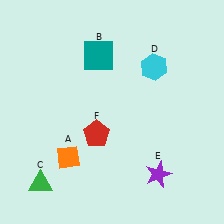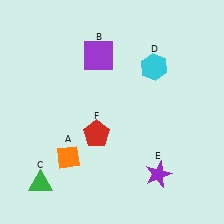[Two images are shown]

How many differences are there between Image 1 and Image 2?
There is 1 difference between the two images.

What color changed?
The square (B) changed from teal in Image 1 to purple in Image 2.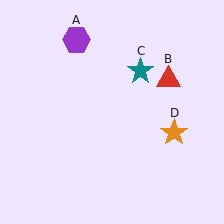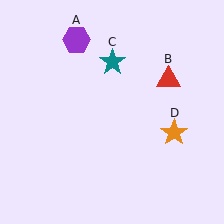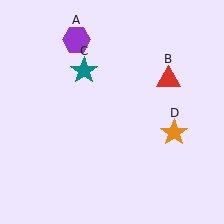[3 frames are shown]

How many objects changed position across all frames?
1 object changed position: teal star (object C).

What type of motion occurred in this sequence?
The teal star (object C) rotated counterclockwise around the center of the scene.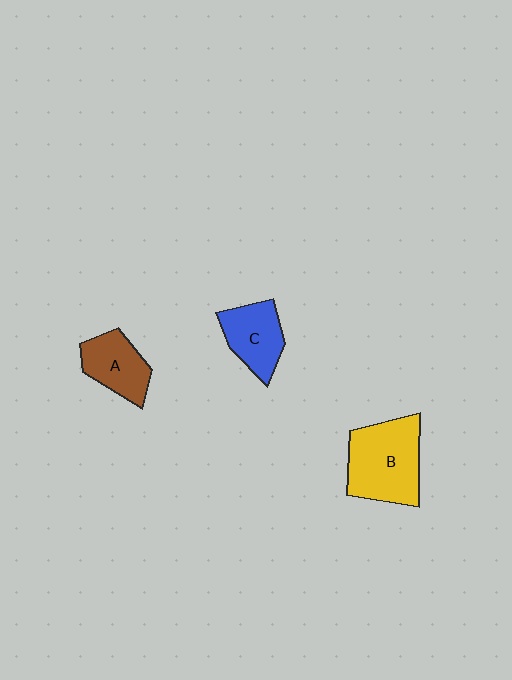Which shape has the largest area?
Shape B (yellow).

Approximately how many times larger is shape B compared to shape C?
Approximately 1.6 times.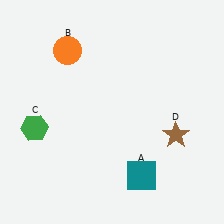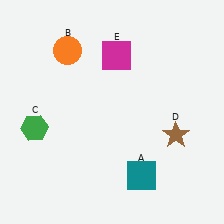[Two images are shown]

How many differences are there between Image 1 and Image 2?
There is 1 difference between the two images.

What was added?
A magenta square (E) was added in Image 2.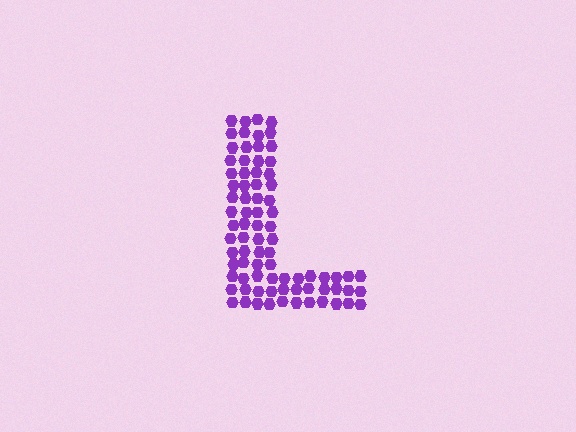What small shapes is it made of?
It is made of small hexagons.